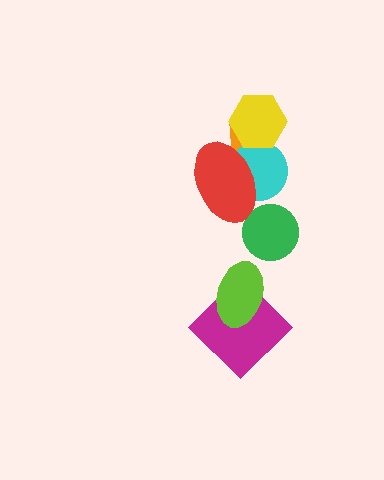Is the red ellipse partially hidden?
No, no other shape covers it.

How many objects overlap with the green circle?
0 objects overlap with the green circle.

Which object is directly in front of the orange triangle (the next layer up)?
The cyan circle is directly in front of the orange triangle.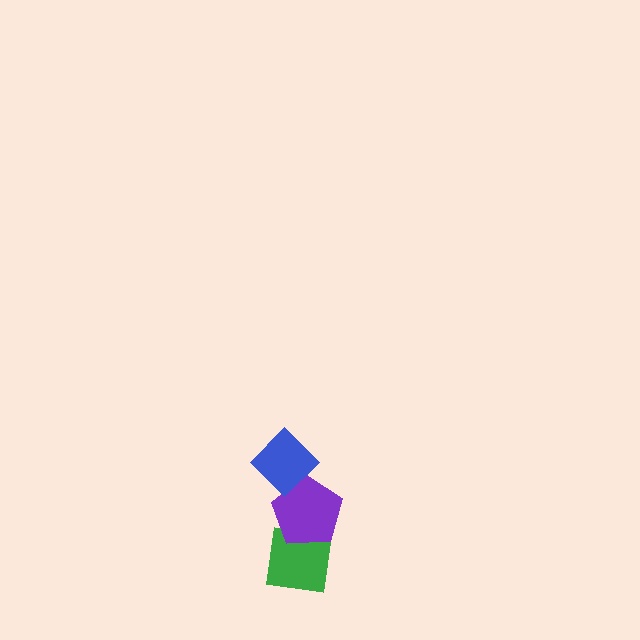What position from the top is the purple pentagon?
The purple pentagon is 2nd from the top.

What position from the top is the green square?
The green square is 3rd from the top.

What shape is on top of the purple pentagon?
The blue diamond is on top of the purple pentagon.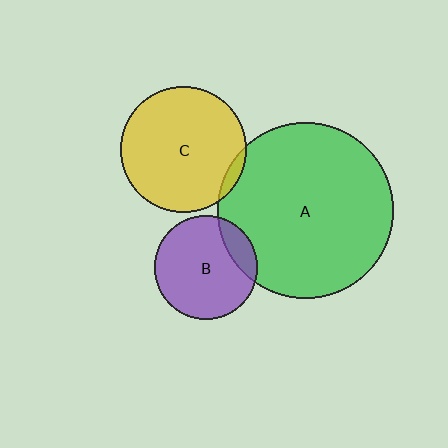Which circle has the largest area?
Circle A (green).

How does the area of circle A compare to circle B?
Approximately 2.9 times.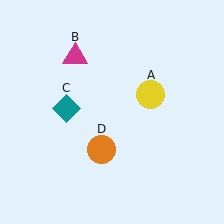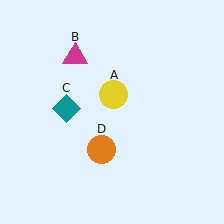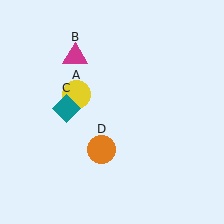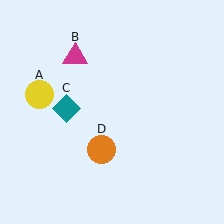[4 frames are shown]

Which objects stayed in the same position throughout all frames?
Magenta triangle (object B) and teal diamond (object C) and orange circle (object D) remained stationary.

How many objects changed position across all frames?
1 object changed position: yellow circle (object A).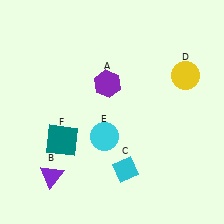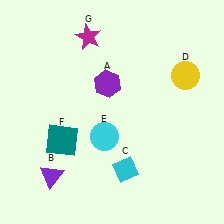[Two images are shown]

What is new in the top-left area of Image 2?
A magenta star (G) was added in the top-left area of Image 2.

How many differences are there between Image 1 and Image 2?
There is 1 difference between the two images.